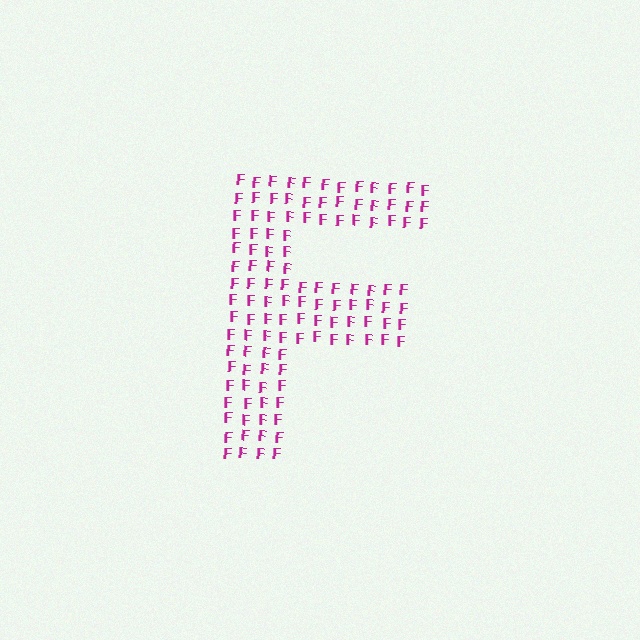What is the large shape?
The large shape is the letter F.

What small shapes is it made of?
It is made of small letter F's.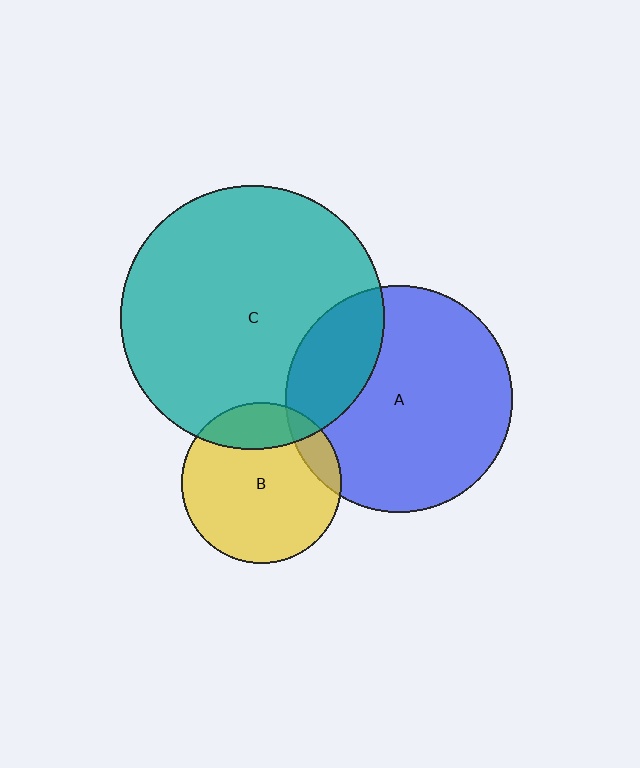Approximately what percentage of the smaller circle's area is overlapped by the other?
Approximately 10%.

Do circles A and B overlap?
Yes.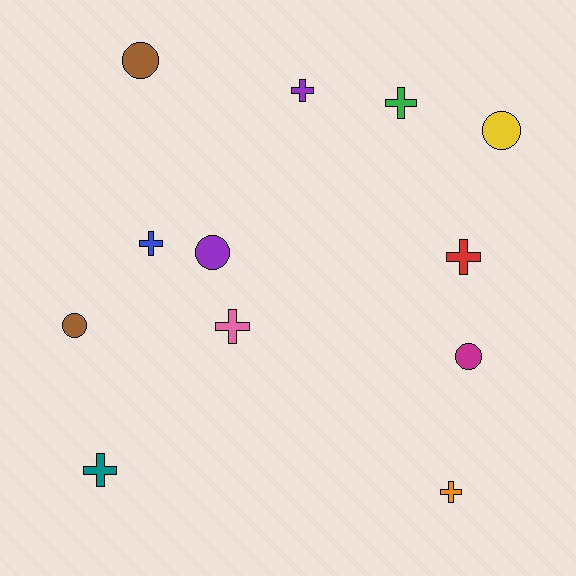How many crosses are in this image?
There are 7 crosses.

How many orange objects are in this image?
There is 1 orange object.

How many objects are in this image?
There are 12 objects.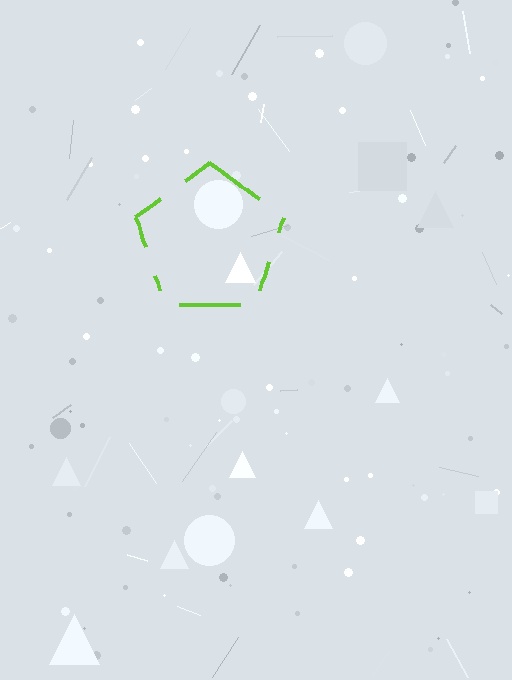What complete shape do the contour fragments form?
The contour fragments form a pentagon.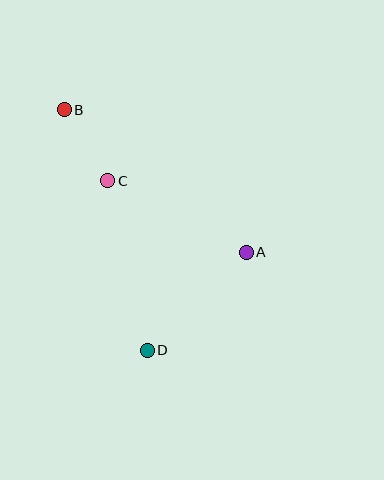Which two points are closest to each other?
Points B and C are closest to each other.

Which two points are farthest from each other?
Points B and D are farthest from each other.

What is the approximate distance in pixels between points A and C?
The distance between A and C is approximately 156 pixels.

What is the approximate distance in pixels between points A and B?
The distance between A and B is approximately 231 pixels.